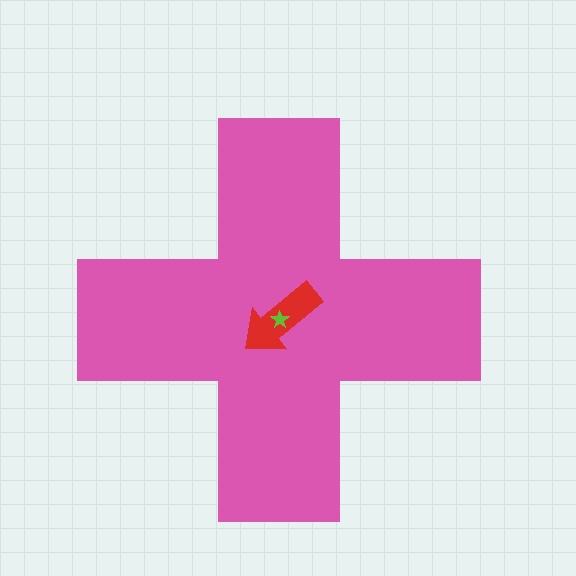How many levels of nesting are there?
3.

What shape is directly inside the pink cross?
The red arrow.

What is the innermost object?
The lime star.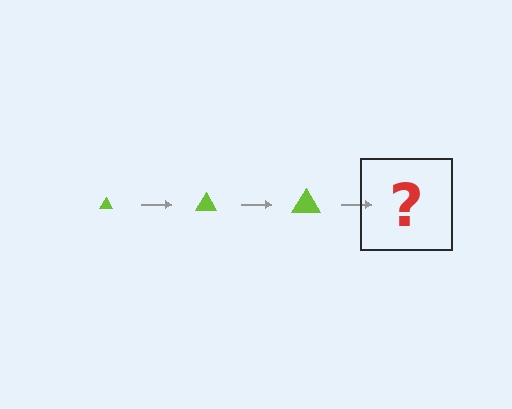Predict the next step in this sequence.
The next step is a lime triangle, larger than the previous one.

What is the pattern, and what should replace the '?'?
The pattern is that the triangle gets progressively larger each step. The '?' should be a lime triangle, larger than the previous one.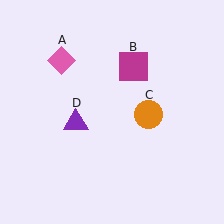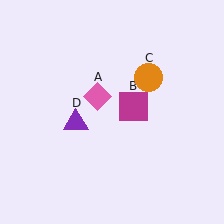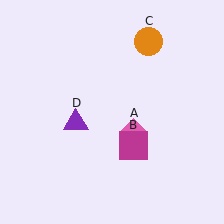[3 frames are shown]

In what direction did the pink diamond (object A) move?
The pink diamond (object A) moved down and to the right.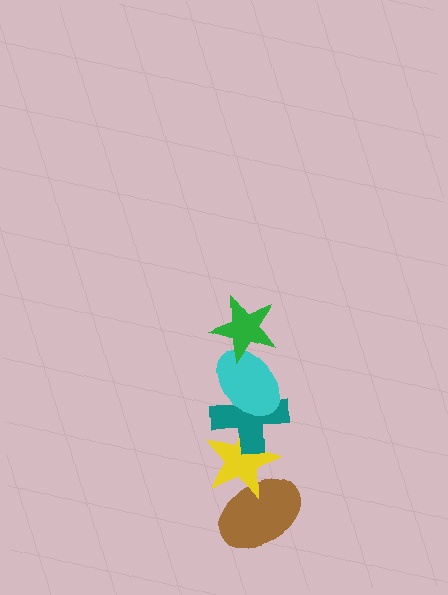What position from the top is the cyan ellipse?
The cyan ellipse is 2nd from the top.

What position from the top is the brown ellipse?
The brown ellipse is 5th from the top.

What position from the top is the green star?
The green star is 1st from the top.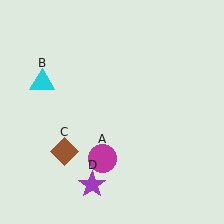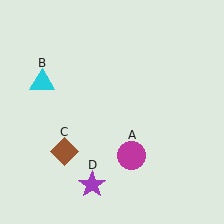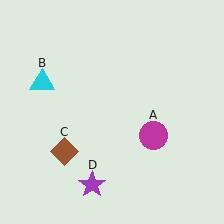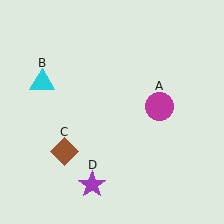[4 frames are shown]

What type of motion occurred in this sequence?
The magenta circle (object A) rotated counterclockwise around the center of the scene.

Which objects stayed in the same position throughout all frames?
Cyan triangle (object B) and brown diamond (object C) and purple star (object D) remained stationary.